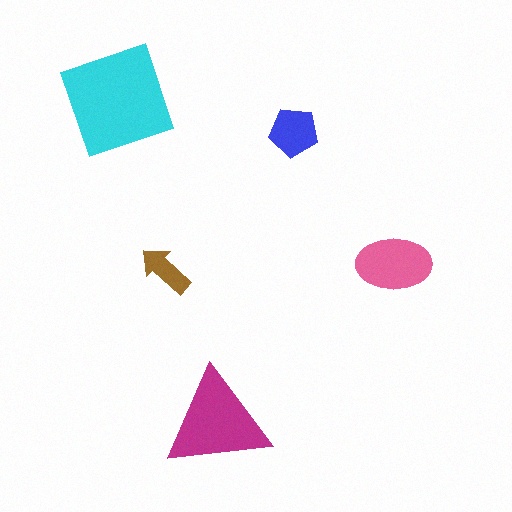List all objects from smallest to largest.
The brown arrow, the blue pentagon, the pink ellipse, the magenta triangle, the cyan square.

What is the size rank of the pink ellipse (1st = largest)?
3rd.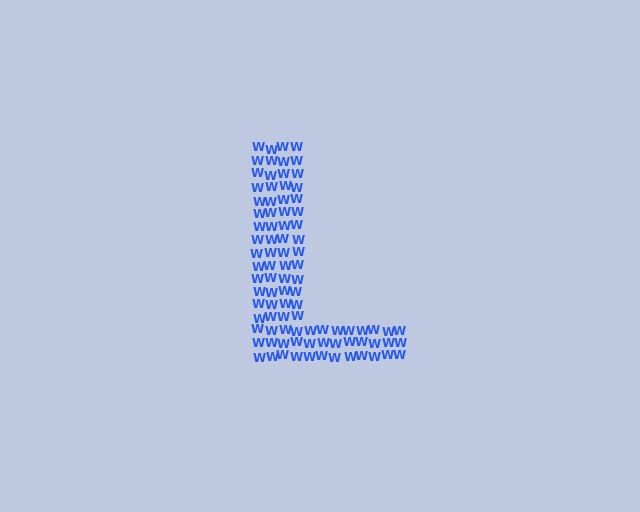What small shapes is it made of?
It is made of small letter W's.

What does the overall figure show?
The overall figure shows the letter L.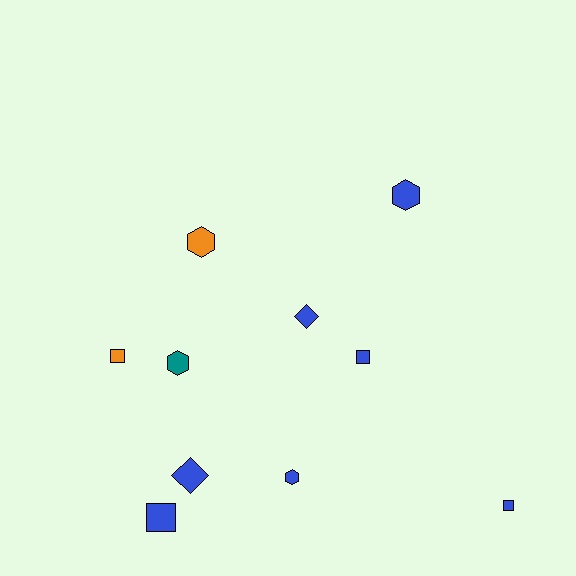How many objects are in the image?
There are 10 objects.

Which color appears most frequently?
Blue, with 7 objects.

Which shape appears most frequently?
Hexagon, with 4 objects.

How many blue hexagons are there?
There are 2 blue hexagons.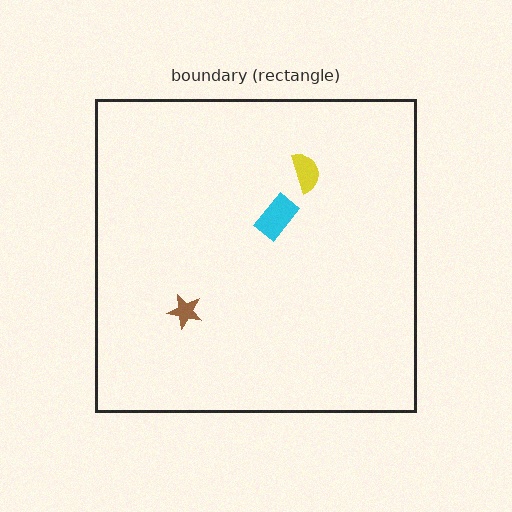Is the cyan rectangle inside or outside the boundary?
Inside.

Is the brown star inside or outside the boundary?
Inside.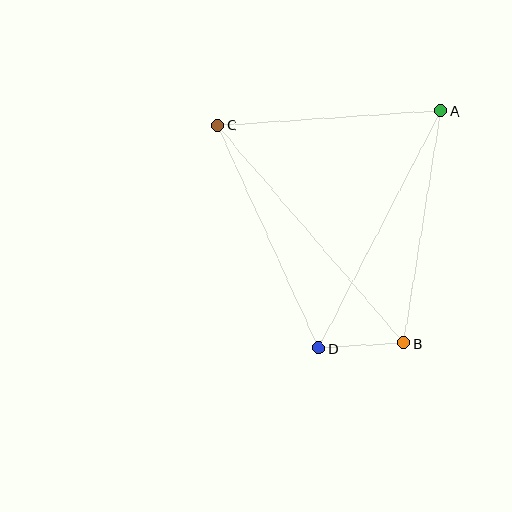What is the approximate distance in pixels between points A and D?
The distance between A and D is approximately 267 pixels.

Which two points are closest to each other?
Points B and D are closest to each other.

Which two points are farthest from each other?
Points B and C are farthest from each other.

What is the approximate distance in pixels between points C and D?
The distance between C and D is approximately 245 pixels.